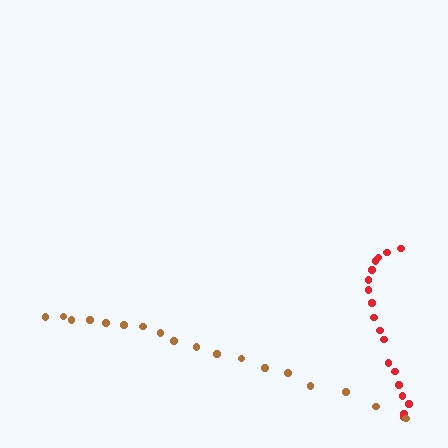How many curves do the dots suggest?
There are 2 distinct paths.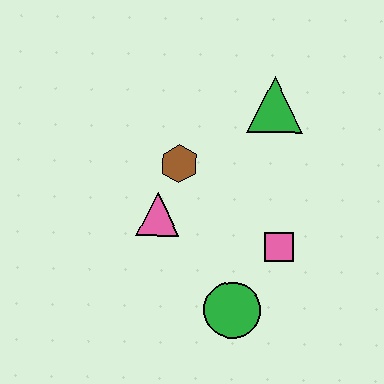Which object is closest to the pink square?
The green circle is closest to the pink square.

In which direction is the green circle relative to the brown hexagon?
The green circle is below the brown hexagon.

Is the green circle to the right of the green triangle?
No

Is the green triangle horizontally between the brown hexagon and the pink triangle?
No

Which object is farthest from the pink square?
The green triangle is farthest from the pink square.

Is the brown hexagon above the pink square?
Yes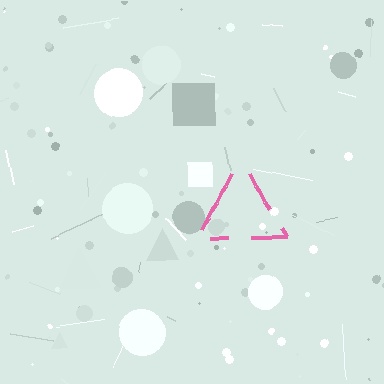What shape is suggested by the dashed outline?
The dashed outline suggests a triangle.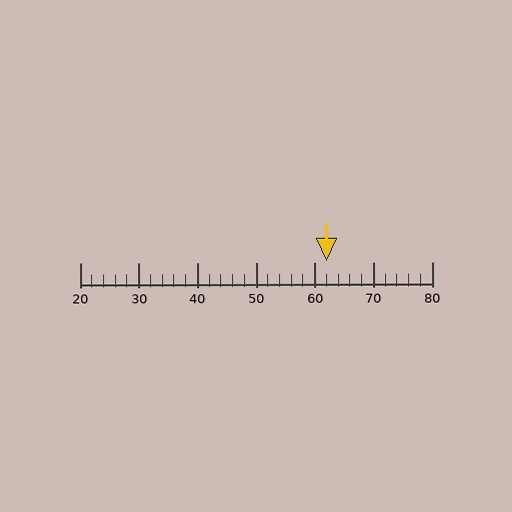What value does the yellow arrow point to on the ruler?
The yellow arrow points to approximately 62.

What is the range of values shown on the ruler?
The ruler shows values from 20 to 80.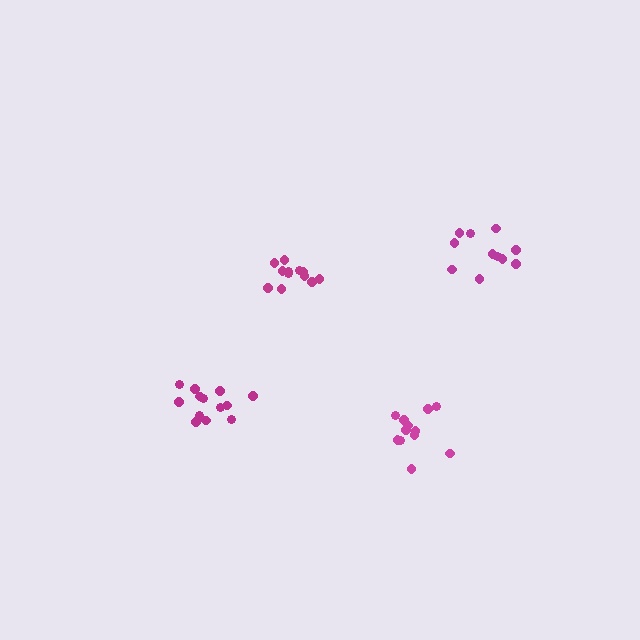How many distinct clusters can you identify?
There are 4 distinct clusters.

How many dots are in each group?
Group 1: 12 dots, Group 2: 11 dots, Group 3: 12 dots, Group 4: 13 dots (48 total).